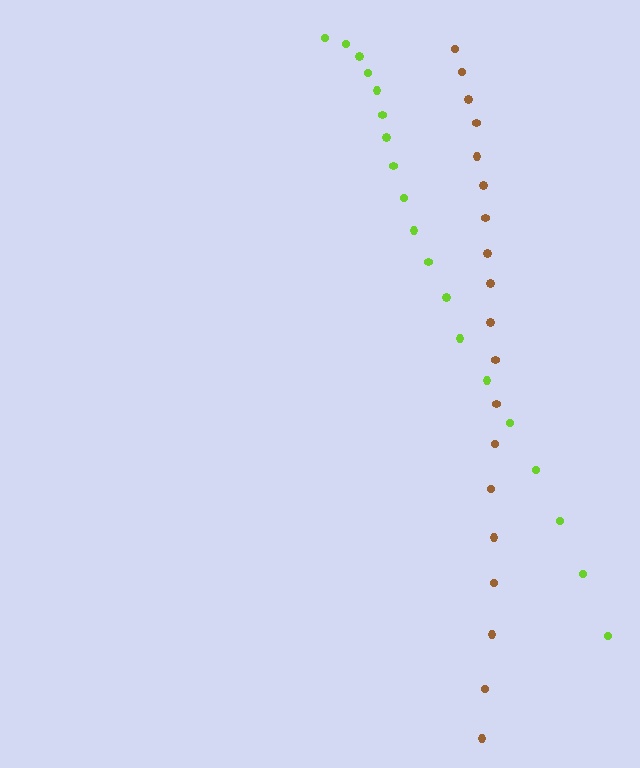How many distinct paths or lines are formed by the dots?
There are 2 distinct paths.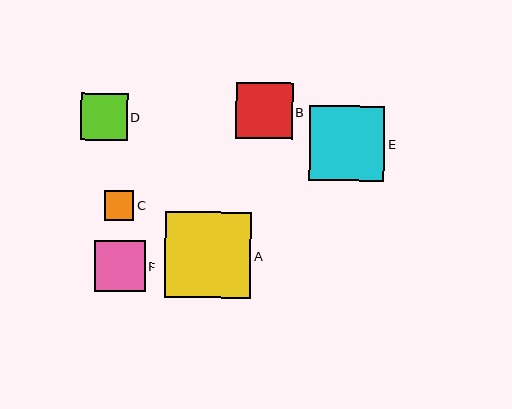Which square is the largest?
Square A is the largest with a size of approximately 86 pixels.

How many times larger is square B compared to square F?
Square B is approximately 1.1 times the size of square F.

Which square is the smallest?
Square C is the smallest with a size of approximately 30 pixels.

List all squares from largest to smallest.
From largest to smallest: A, E, B, F, D, C.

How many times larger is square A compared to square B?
Square A is approximately 1.5 times the size of square B.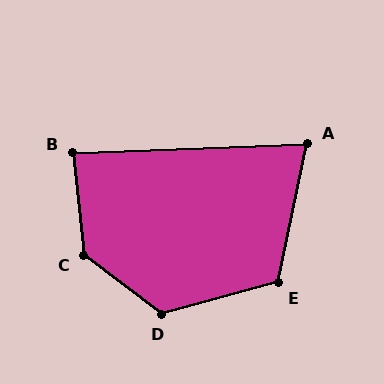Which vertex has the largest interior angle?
C, at approximately 133 degrees.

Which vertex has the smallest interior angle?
A, at approximately 76 degrees.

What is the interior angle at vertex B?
Approximately 86 degrees (approximately right).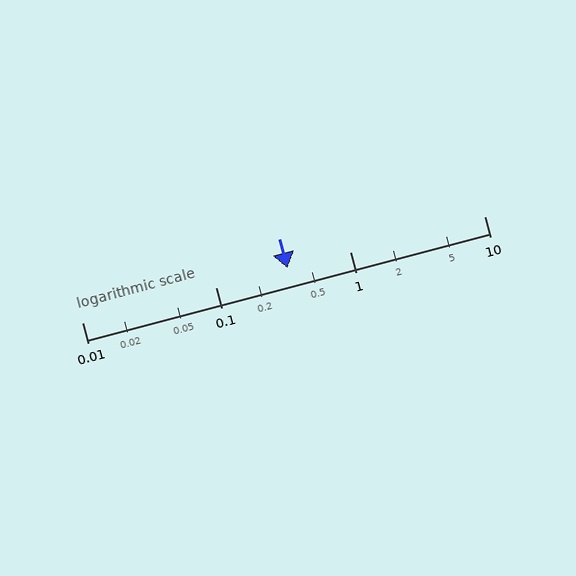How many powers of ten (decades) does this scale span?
The scale spans 3 decades, from 0.01 to 10.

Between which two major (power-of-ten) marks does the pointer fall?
The pointer is between 0.1 and 1.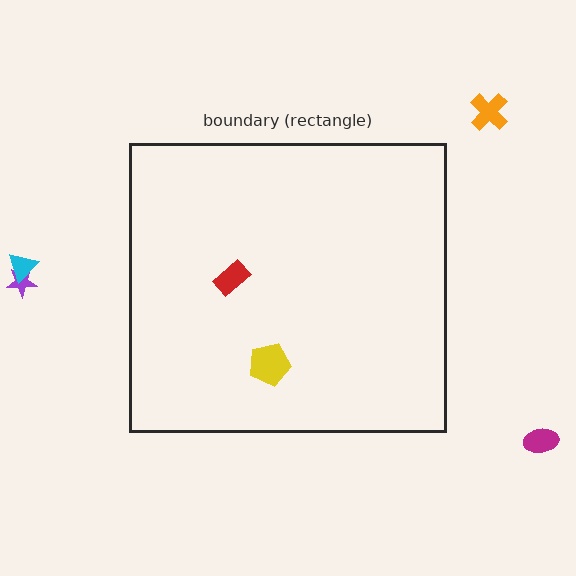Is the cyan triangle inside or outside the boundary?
Outside.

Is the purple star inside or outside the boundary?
Outside.